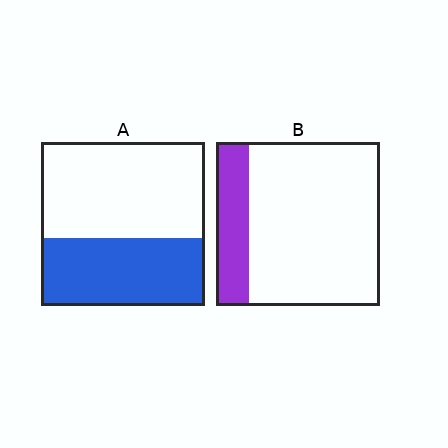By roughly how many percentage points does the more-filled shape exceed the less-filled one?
By roughly 20 percentage points (A over B).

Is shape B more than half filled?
No.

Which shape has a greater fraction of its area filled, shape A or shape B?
Shape A.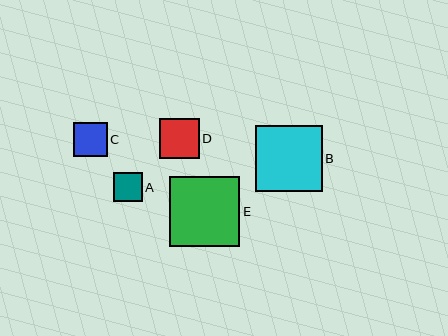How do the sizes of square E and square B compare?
Square E and square B are approximately the same size.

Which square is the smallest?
Square A is the smallest with a size of approximately 29 pixels.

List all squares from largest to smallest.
From largest to smallest: E, B, D, C, A.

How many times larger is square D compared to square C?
Square D is approximately 1.2 times the size of square C.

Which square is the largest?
Square E is the largest with a size of approximately 70 pixels.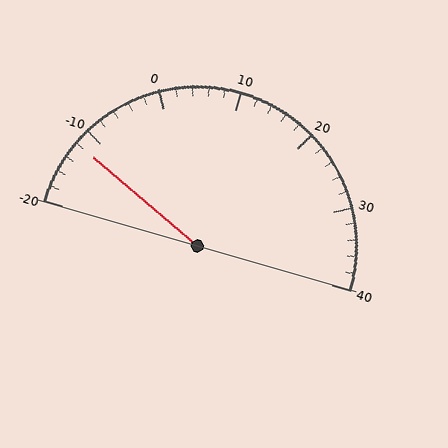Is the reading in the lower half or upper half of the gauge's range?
The reading is in the lower half of the range (-20 to 40).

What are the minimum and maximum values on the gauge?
The gauge ranges from -20 to 40.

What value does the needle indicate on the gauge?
The needle indicates approximately -12.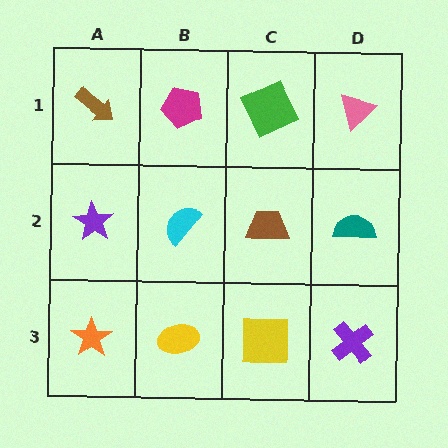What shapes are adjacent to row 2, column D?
A pink triangle (row 1, column D), a purple cross (row 3, column D), a brown trapezoid (row 2, column C).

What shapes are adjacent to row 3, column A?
A purple star (row 2, column A), a yellow ellipse (row 3, column B).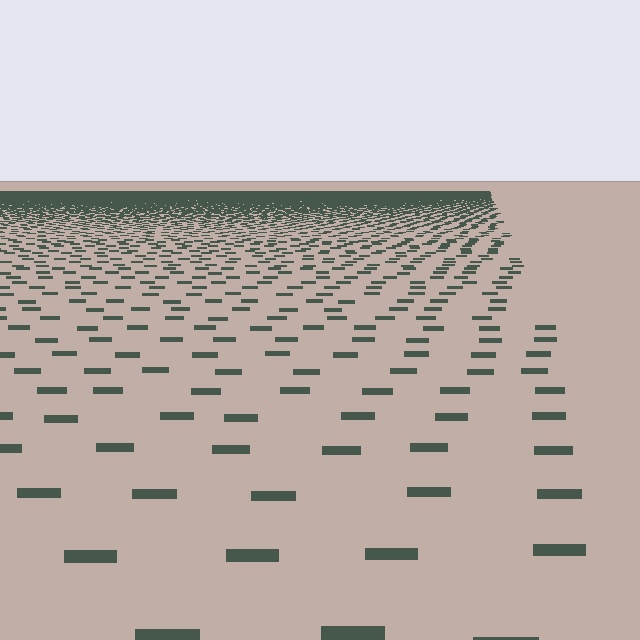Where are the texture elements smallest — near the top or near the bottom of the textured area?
Near the top.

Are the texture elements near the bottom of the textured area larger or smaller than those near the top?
Larger. Near the bottom, elements are closer to the viewer and appear at a bigger on-screen size.